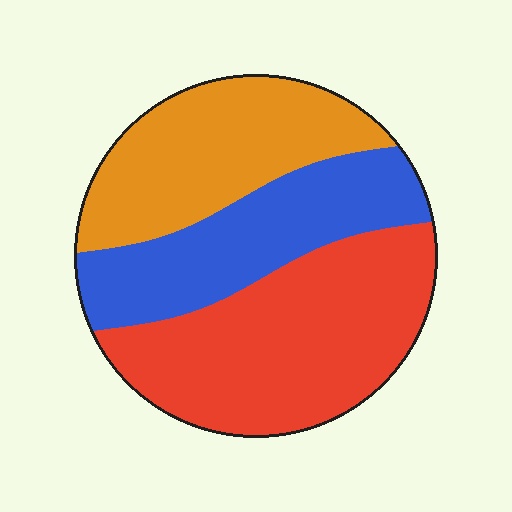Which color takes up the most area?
Red, at roughly 40%.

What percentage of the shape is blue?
Blue takes up between a quarter and a half of the shape.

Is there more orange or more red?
Red.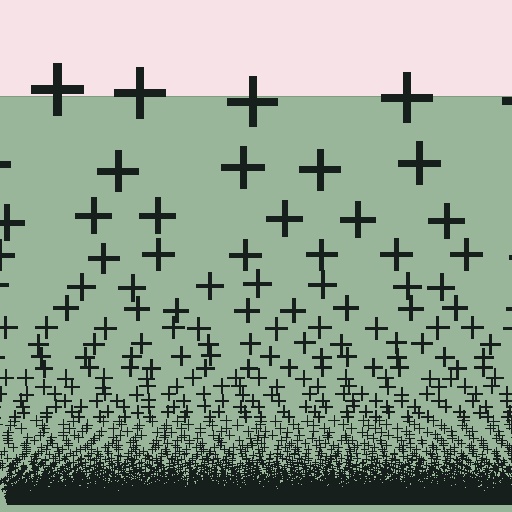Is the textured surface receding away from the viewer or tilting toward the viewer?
The surface appears to tilt toward the viewer. Texture elements get larger and sparser toward the top.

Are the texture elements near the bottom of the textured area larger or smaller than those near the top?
Smaller. The gradient is inverted — elements near the bottom are smaller and denser.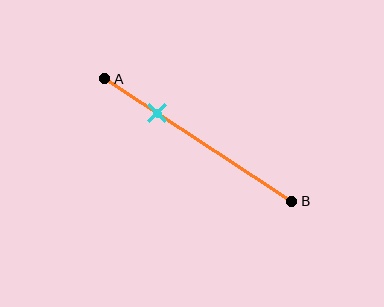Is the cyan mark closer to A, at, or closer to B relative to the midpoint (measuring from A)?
The cyan mark is closer to point A than the midpoint of segment AB.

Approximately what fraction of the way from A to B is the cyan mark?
The cyan mark is approximately 30% of the way from A to B.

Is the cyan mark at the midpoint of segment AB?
No, the mark is at about 30% from A, not at the 50% midpoint.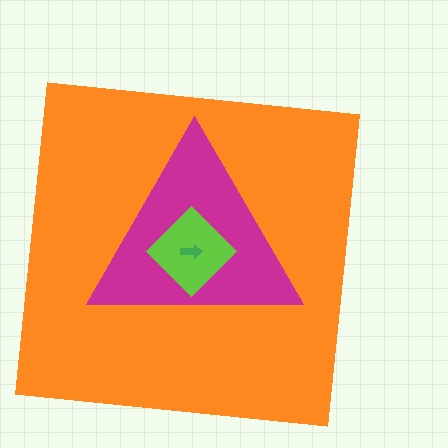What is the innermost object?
The green arrow.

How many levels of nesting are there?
4.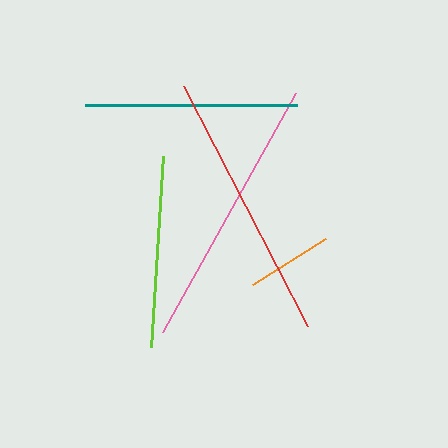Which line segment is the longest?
The pink line is the longest at approximately 273 pixels.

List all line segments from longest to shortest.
From longest to shortest: pink, red, teal, lime, orange.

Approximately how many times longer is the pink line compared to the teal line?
The pink line is approximately 1.3 times the length of the teal line.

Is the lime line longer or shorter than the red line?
The red line is longer than the lime line.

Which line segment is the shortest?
The orange line is the shortest at approximately 86 pixels.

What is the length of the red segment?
The red segment is approximately 271 pixels long.